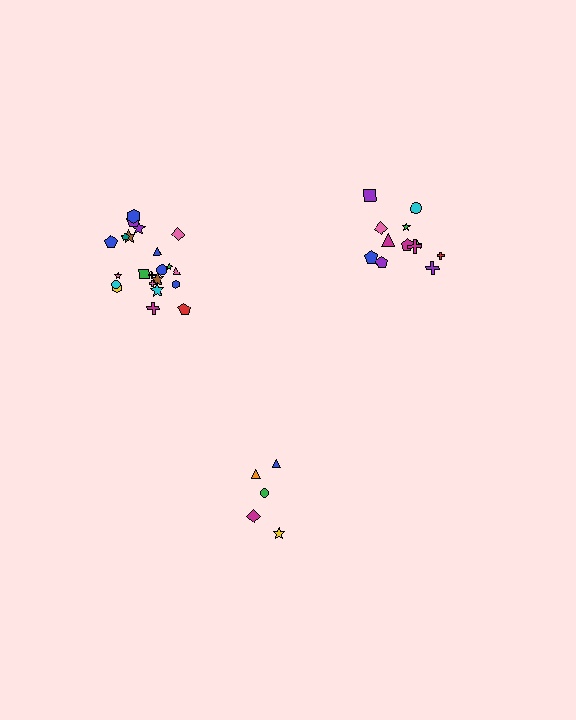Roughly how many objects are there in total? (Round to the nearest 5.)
Roughly 40 objects in total.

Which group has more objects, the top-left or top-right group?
The top-left group.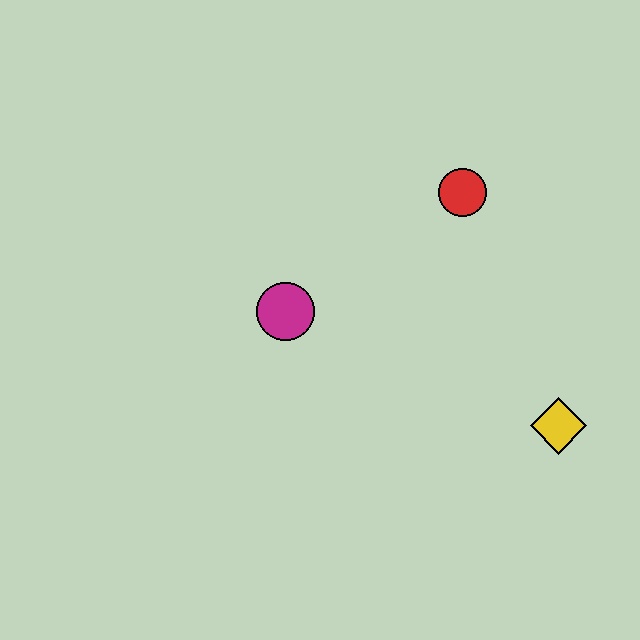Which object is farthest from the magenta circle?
The yellow diamond is farthest from the magenta circle.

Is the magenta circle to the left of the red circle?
Yes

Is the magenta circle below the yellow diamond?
No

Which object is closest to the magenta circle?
The red circle is closest to the magenta circle.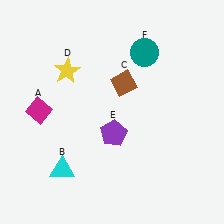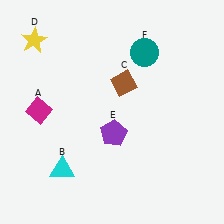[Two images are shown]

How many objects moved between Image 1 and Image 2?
1 object moved between the two images.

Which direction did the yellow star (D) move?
The yellow star (D) moved left.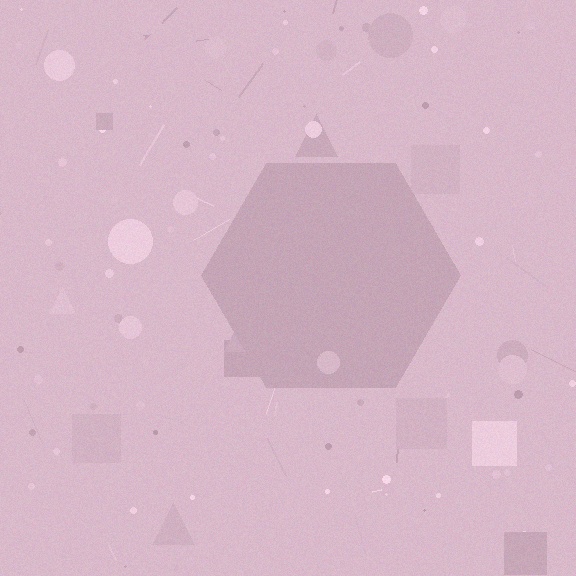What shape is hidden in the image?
A hexagon is hidden in the image.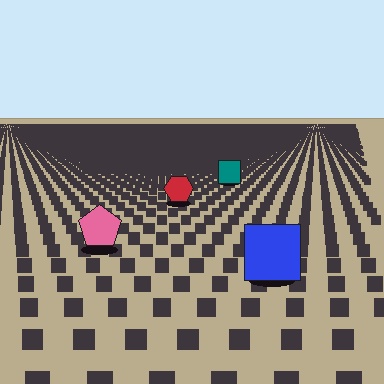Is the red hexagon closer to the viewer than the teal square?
Yes. The red hexagon is closer — you can tell from the texture gradient: the ground texture is coarser near it.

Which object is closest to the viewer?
The blue square is closest. The texture marks near it are larger and more spread out.